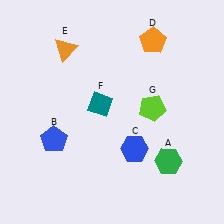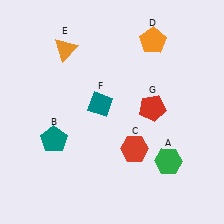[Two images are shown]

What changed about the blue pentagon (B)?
In Image 1, B is blue. In Image 2, it changed to teal.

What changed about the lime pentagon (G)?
In Image 1, G is lime. In Image 2, it changed to red.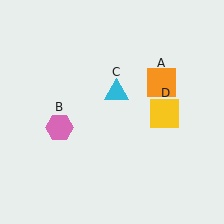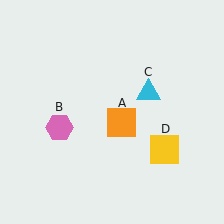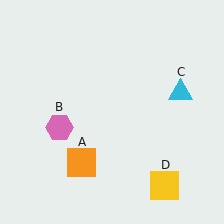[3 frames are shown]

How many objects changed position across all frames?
3 objects changed position: orange square (object A), cyan triangle (object C), yellow square (object D).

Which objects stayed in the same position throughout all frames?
Pink hexagon (object B) remained stationary.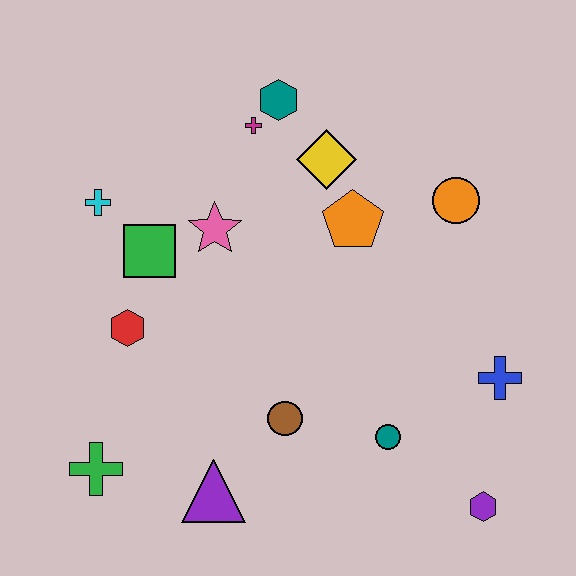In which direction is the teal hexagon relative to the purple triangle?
The teal hexagon is above the purple triangle.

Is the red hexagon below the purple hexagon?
No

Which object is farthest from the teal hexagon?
The purple hexagon is farthest from the teal hexagon.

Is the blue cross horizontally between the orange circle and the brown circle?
No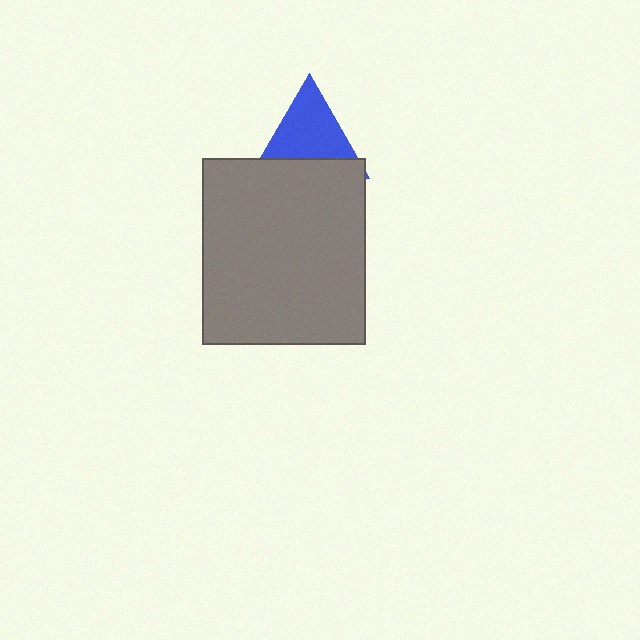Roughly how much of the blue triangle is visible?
About half of it is visible (roughly 63%).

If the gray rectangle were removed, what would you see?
You would see the complete blue triangle.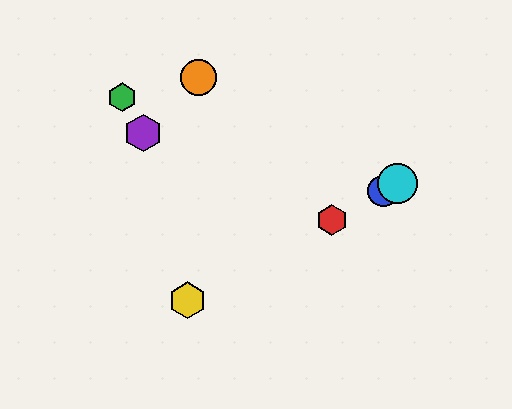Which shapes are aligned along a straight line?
The red hexagon, the blue circle, the yellow hexagon, the cyan circle are aligned along a straight line.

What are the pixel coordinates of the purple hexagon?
The purple hexagon is at (143, 133).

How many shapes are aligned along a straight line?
4 shapes (the red hexagon, the blue circle, the yellow hexagon, the cyan circle) are aligned along a straight line.